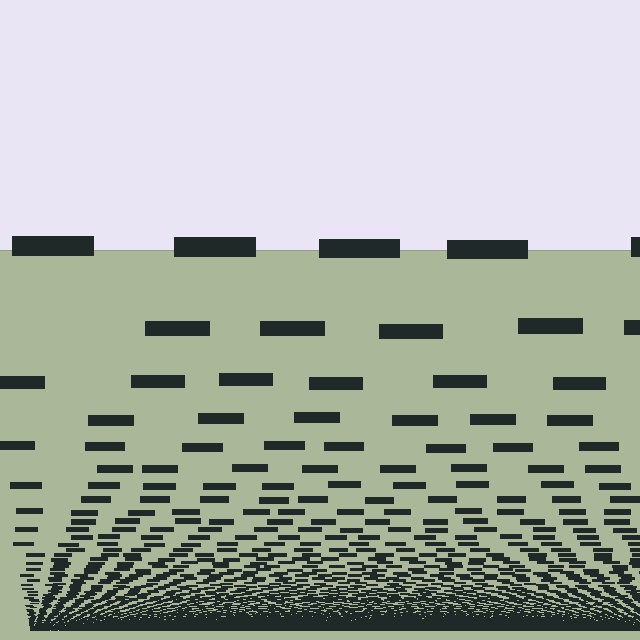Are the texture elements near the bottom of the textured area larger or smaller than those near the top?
Smaller. The gradient is inverted — elements near the bottom are smaller and denser.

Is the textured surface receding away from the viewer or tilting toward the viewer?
The surface appears to tilt toward the viewer. Texture elements get larger and sparser toward the top.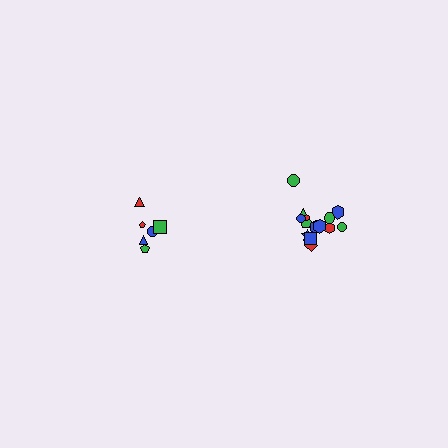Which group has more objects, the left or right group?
The right group.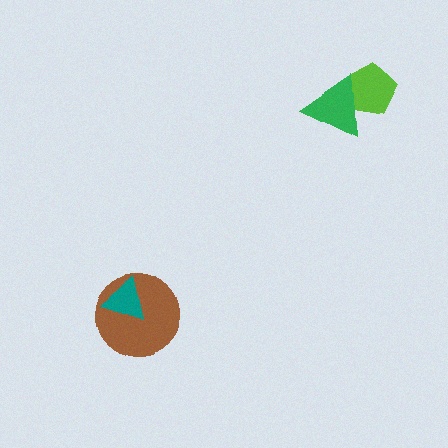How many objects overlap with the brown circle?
1 object overlaps with the brown circle.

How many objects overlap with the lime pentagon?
1 object overlaps with the lime pentagon.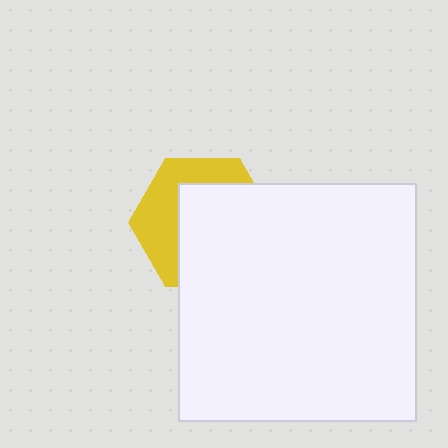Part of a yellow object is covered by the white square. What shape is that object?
It is a hexagon.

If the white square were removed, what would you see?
You would see the complete yellow hexagon.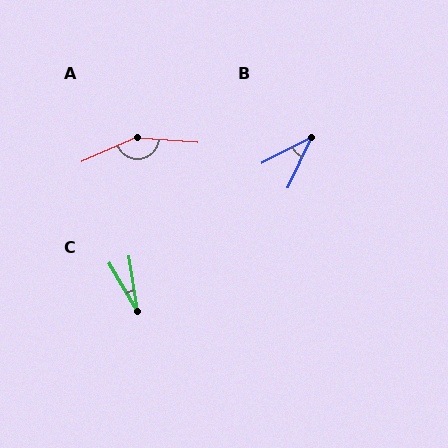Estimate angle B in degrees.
Approximately 38 degrees.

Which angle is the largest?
A, at approximately 152 degrees.